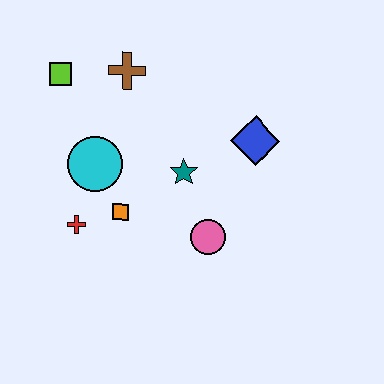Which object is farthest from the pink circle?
The lime square is farthest from the pink circle.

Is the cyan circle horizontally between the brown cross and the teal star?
No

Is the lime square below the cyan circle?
No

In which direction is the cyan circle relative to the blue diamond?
The cyan circle is to the left of the blue diamond.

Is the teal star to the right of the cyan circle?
Yes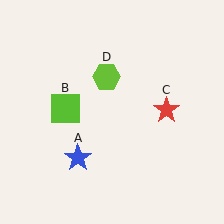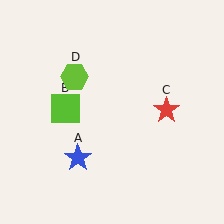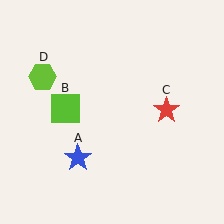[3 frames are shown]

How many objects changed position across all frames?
1 object changed position: lime hexagon (object D).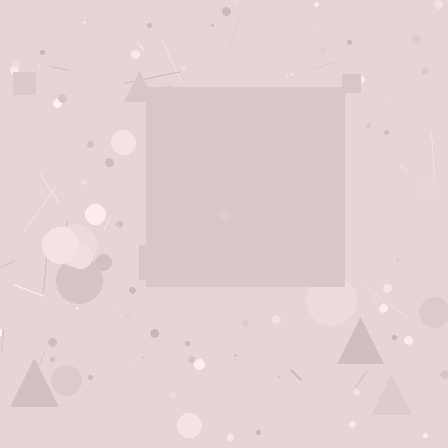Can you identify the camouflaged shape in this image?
The camouflaged shape is a square.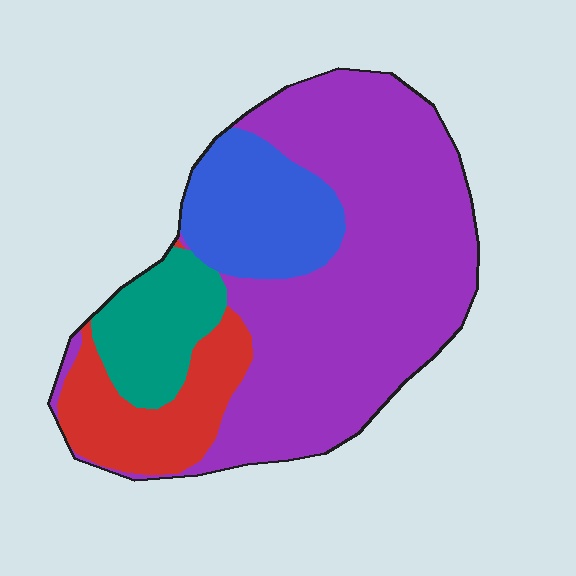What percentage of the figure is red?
Red covers about 15% of the figure.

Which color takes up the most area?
Purple, at roughly 60%.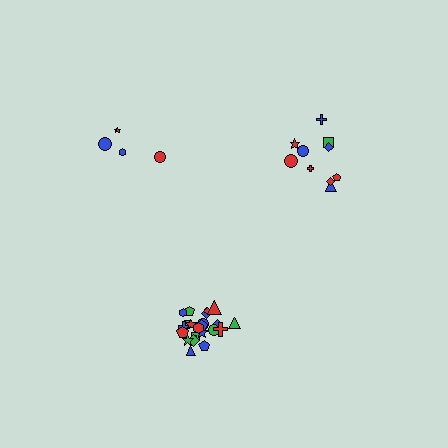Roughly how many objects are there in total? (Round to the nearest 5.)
Roughly 35 objects in total.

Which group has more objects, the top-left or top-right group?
The top-right group.